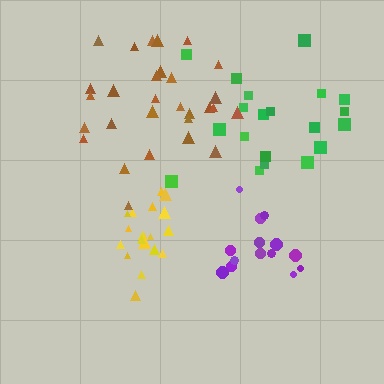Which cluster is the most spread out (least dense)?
Green.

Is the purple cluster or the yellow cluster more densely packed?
Yellow.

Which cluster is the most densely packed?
Yellow.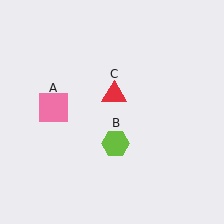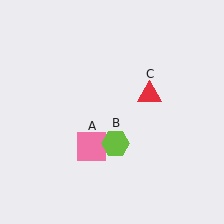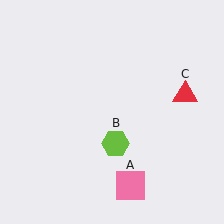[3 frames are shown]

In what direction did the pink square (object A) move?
The pink square (object A) moved down and to the right.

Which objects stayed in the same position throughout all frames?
Lime hexagon (object B) remained stationary.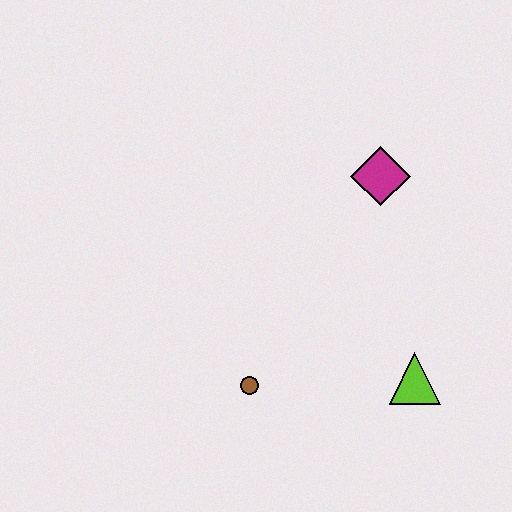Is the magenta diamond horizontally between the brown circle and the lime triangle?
Yes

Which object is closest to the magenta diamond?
The lime triangle is closest to the magenta diamond.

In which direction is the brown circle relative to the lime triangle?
The brown circle is to the left of the lime triangle.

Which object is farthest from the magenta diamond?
The brown circle is farthest from the magenta diamond.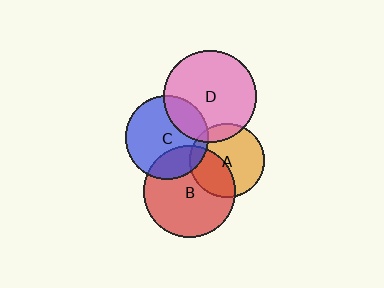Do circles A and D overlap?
Yes.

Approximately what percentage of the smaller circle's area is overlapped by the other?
Approximately 15%.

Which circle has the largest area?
Circle D (pink).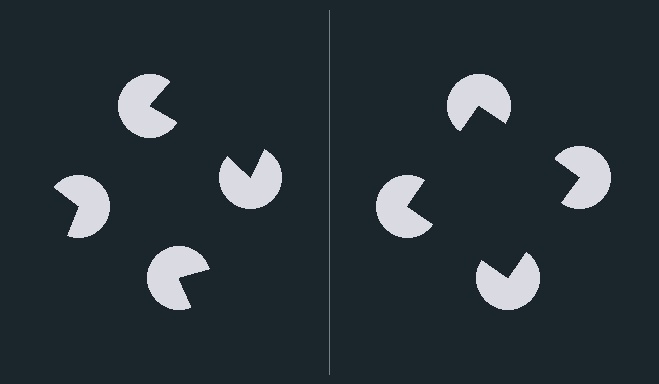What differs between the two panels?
The pac-man discs are positioned identically on both sides; only the wedge orientations differ. On the right they align to a square; on the left they are misaligned.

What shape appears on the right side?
An illusory square.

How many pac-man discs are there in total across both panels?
8 — 4 on each side.